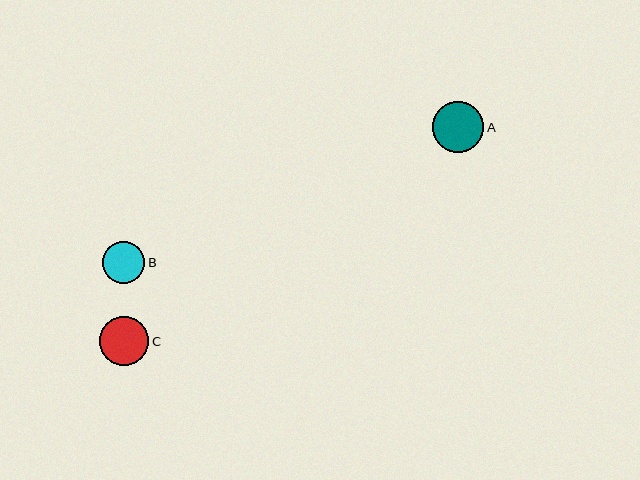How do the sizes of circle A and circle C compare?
Circle A and circle C are approximately the same size.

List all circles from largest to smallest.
From largest to smallest: A, C, B.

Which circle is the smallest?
Circle B is the smallest with a size of approximately 42 pixels.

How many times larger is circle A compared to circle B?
Circle A is approximately 1.2 times the size of circle B.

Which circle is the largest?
Circle A is the largest with a size of approximately 51 pixels.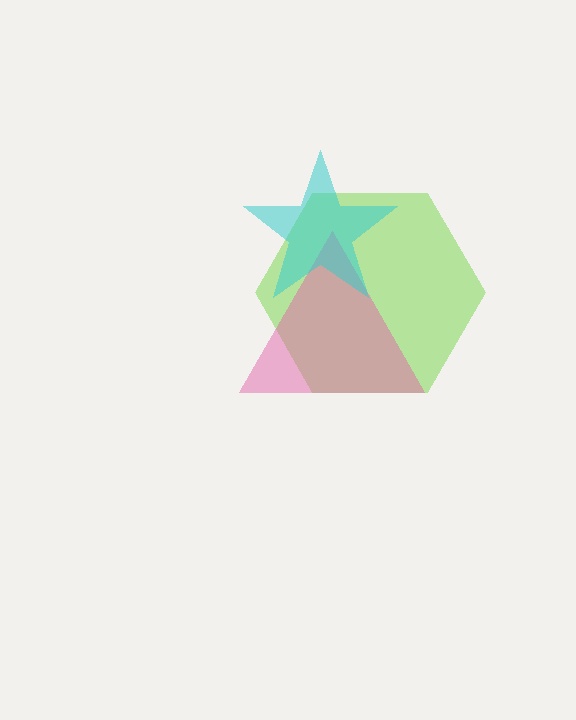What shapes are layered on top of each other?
The layered shapes are: a lime hexagon, a pink triangle, a cyan star.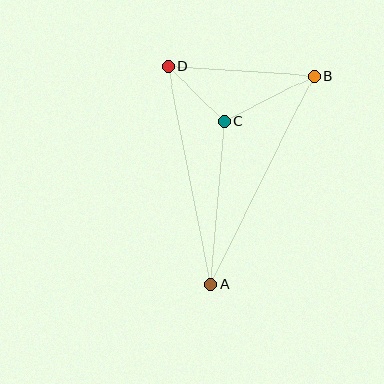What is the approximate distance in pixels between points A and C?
The distance between A and C is approximately 164 pixels.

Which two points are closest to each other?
Points C and D are closest to each other.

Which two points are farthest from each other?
Points A and B are farthest from each other.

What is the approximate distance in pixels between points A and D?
The distance between A and D is approximately 222 pixels.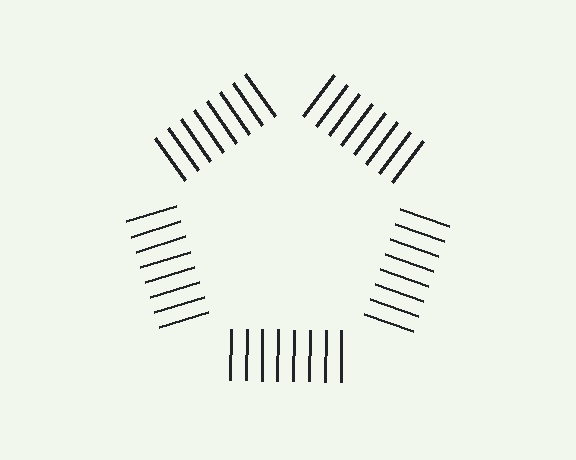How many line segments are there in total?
40 — 8 along each of the 5 edges.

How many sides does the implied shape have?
5 sides — the line-ends trace a pentagon.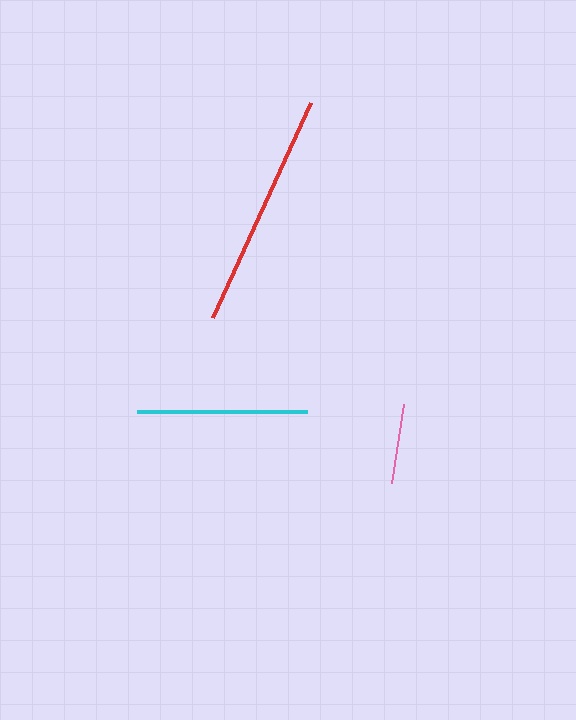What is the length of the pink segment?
The pink segment is approximately 80 pixels long.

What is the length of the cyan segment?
The cyan segment is approximately 171 pixels long.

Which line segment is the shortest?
The pink line is the shortest at approximately 80 pixels.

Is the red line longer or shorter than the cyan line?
The red line is longer than the cyan line.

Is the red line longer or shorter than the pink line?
The red line is longer than the pink line.